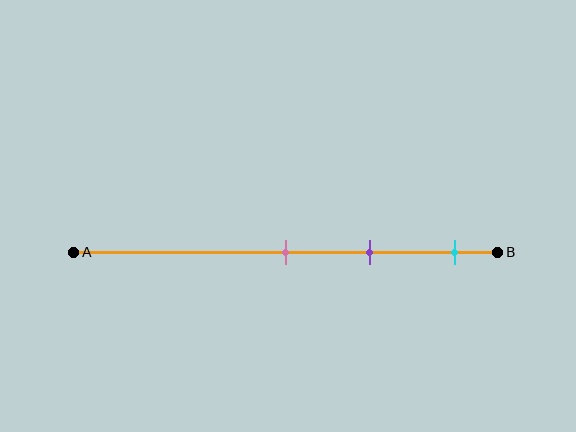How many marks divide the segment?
There are 3 marks dividing the segment.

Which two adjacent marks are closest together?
The pink and purple marks are the closest adjacent pair.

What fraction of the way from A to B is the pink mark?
The pink mark is approximately 50% (0.5) of the way from A to B.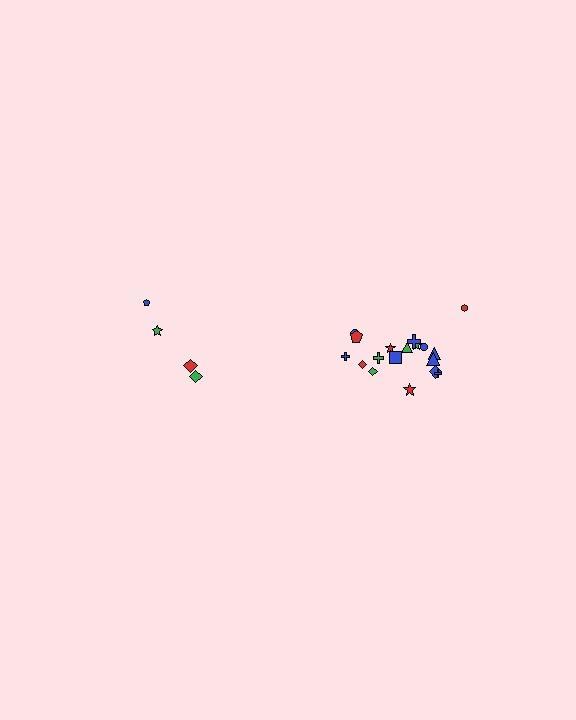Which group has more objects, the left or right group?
The right group.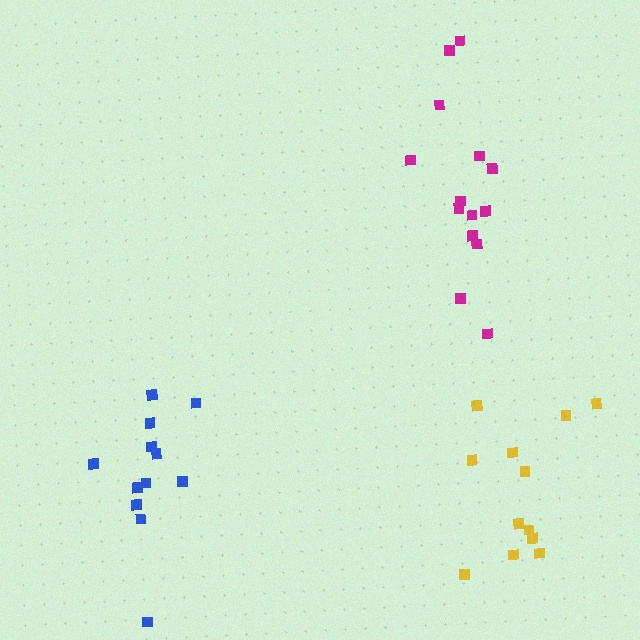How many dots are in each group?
Group 1: 14 dots, Group 2: 12 dots, Group 3: 12 dots (38 total).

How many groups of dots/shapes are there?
There are 3 groups.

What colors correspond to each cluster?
The clusters are colored: magenta, blue, yellow.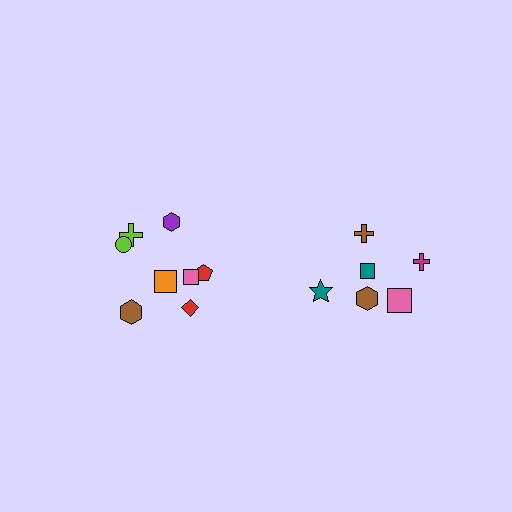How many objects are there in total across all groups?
There are 14 objects.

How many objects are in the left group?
There are 8 objects.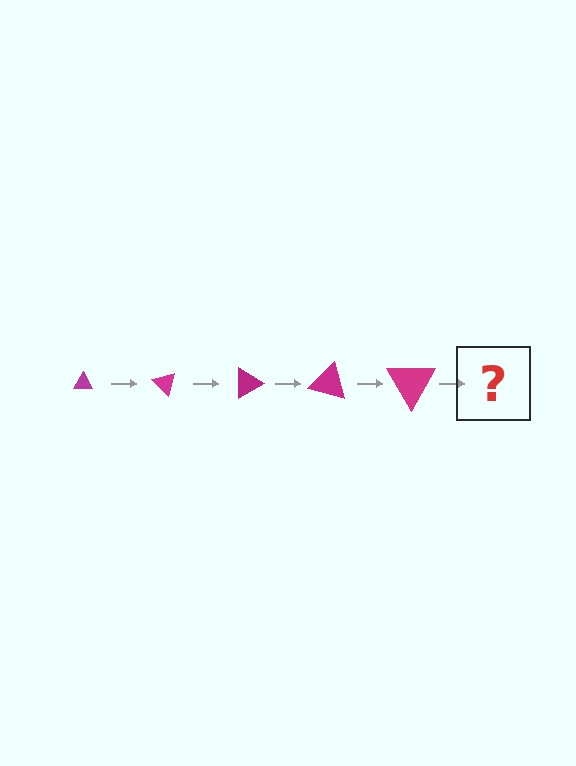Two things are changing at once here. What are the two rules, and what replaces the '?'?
The two rules are that the triangle grows larger each step and it rotates 45 degrees each step. The '?' should be a triangle, larger than the previous one and rotated 225 degrees from the start.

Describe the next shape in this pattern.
It should be a triangle, larger than the previous one and rotated 225 degrees from the start.